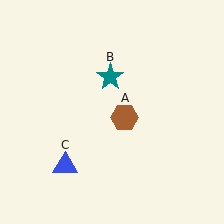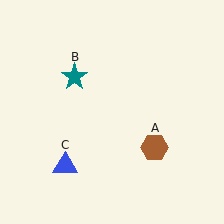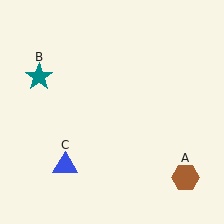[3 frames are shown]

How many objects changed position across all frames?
2 objects changed position: brown hexagon (object A), teal star (object B).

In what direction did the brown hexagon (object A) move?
The brown hexagon (object A) moved down and to the right.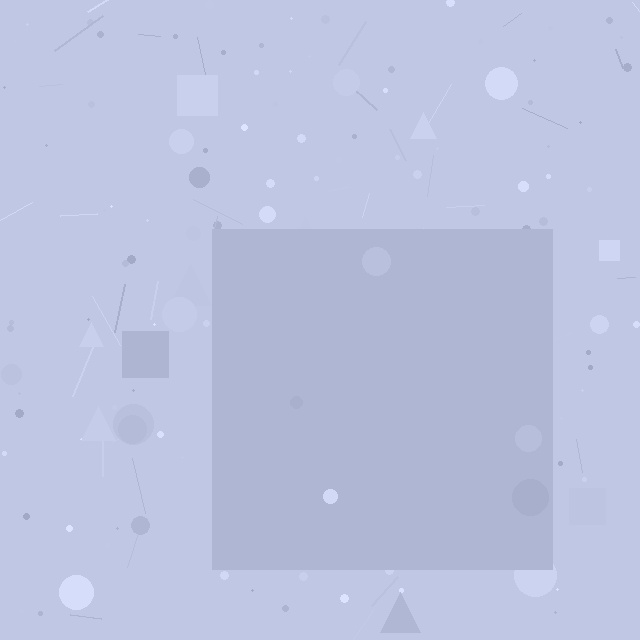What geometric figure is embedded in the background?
A square is embedded in the background.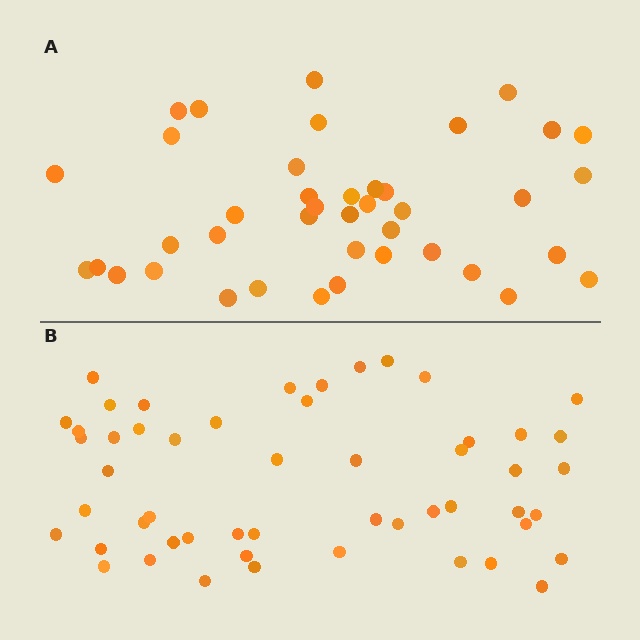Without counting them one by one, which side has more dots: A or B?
Region B (the bottom region) has more dots.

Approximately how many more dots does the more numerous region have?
Region B has roughly 12 or so more dots than region A.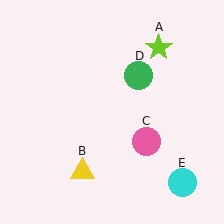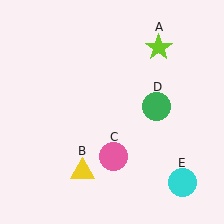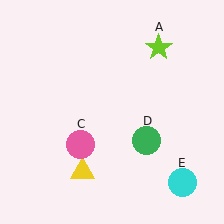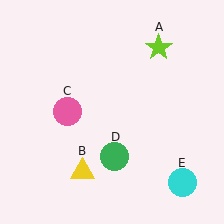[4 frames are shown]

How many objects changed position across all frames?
2 objects changed position: pink circle (object C), green circle (object D).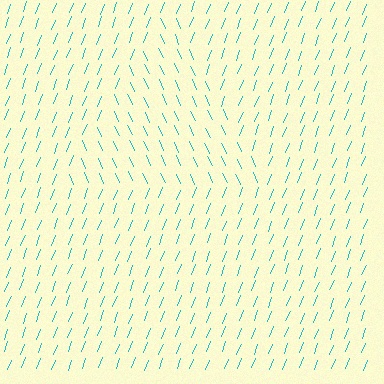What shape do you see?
I see a triangle.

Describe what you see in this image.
The image is filled with small cyan line segments. A triangle region in the image has lines oriented differently from the surrounding lines, creating a visible texture boundary.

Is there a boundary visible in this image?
Yes, there is a texture boundary formed by a change in line orientation.